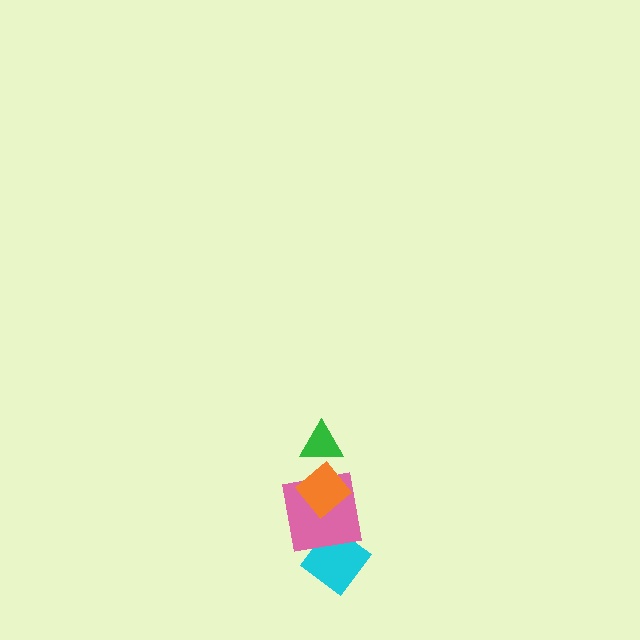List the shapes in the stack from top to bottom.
From top to bottom: the green triangle, the orange diamond, the pink square, the cyan diamond.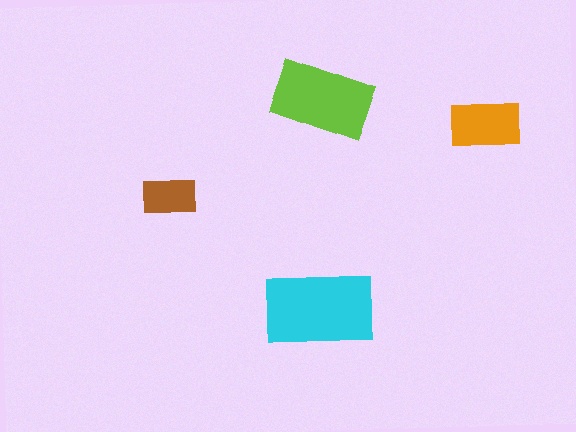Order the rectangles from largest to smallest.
the cyan one, the lime one, the orange one, the brown one.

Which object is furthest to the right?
The orange rectangle is rightmost.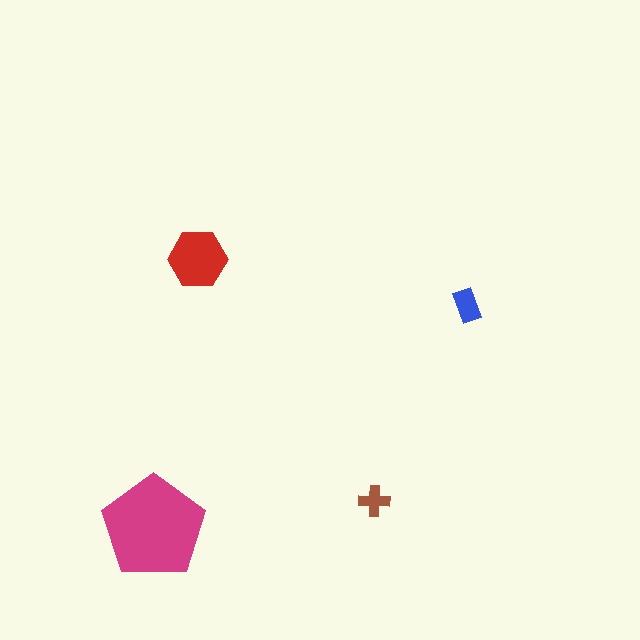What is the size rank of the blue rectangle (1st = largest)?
3rd.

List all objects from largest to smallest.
The magenta pentagon, the red hexagon, the blue rectangle, the brown cross.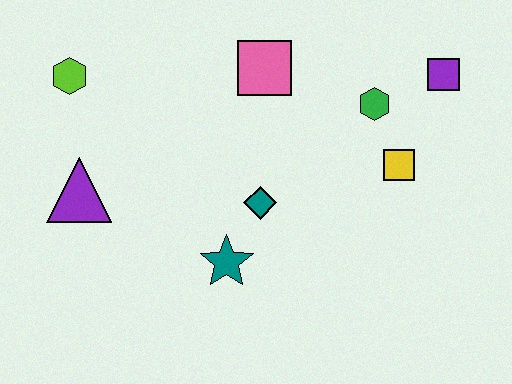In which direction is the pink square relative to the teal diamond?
The pink square is above the teal diamond.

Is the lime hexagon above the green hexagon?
Yes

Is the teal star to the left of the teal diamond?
Yes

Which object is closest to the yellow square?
The green hexagon is closest to the yellow square.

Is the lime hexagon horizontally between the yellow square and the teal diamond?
No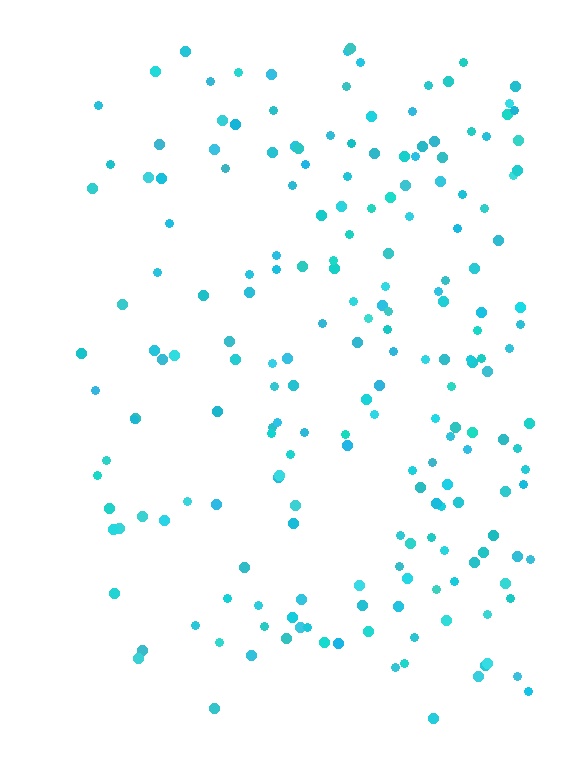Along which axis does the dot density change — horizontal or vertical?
Horizontal.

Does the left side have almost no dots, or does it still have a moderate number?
Still a moderate number, just noticeably fewer than the right.